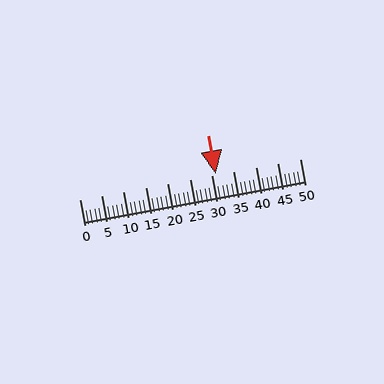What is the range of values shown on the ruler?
The ruler shows values from 0 to 50.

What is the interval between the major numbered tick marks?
The major tick marks are spaced 5 units apart.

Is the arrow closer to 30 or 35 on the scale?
The arrow is closer to 30.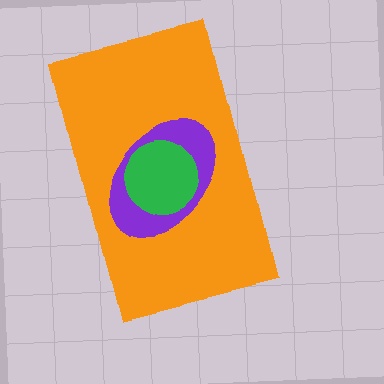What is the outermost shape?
The orange rectangle.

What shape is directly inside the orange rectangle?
The purple ellipse.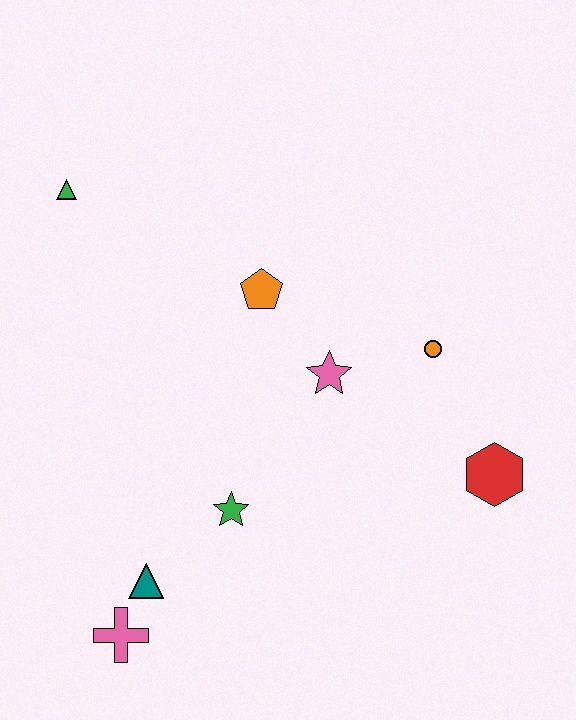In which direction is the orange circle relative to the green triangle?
The orange circle is to the right of the green triangle.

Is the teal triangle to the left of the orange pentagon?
Yes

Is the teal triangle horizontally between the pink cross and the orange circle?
Yes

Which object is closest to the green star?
The teal triangle is closest to the green star.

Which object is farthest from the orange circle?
The pink cross is farthest from the orange circle.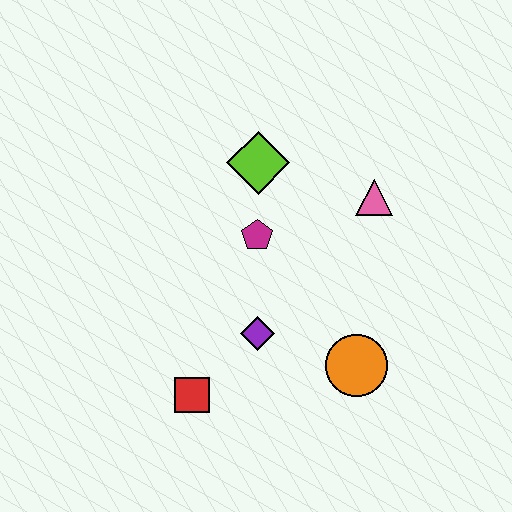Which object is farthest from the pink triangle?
The red square is farthest from the pink triangle.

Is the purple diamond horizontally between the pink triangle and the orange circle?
No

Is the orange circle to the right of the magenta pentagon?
Yes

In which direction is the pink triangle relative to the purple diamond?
The pink triangle is above the purple diamond.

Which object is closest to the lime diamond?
The magenta pentagon is closest to the lime diamond.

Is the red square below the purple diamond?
Yes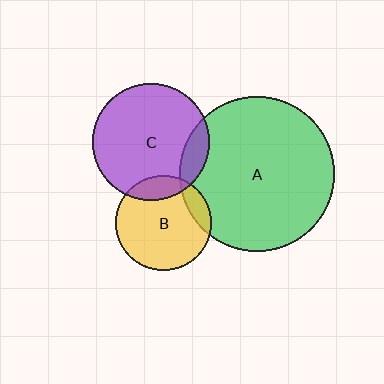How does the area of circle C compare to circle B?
Approximately 1.5 times.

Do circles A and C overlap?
Yes.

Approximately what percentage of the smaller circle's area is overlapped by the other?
Approximately 15%.